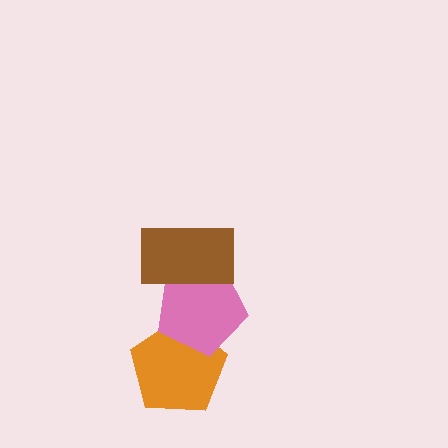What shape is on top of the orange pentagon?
The pink pentagon is on top of the orange pentagon.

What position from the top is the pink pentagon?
The pink pentagon is 2nd from the top.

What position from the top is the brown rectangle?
The brown rectangle is 1st from the top.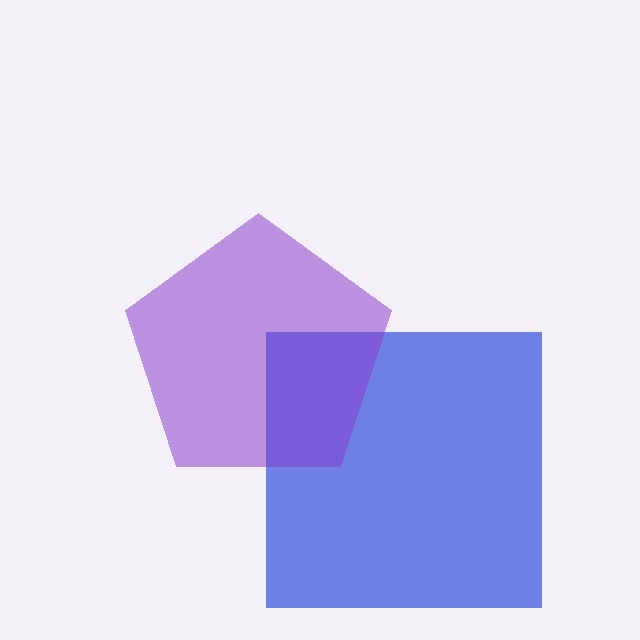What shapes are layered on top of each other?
The layered shapes are: a blue square, a purple pentagon.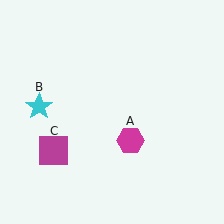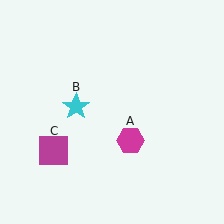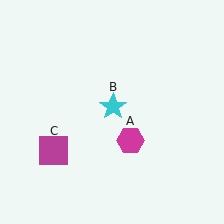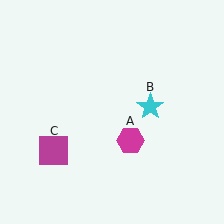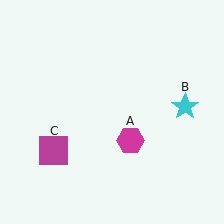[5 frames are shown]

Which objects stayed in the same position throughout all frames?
Magenta hexagon (object A) and magenta square (object C) remained stationary.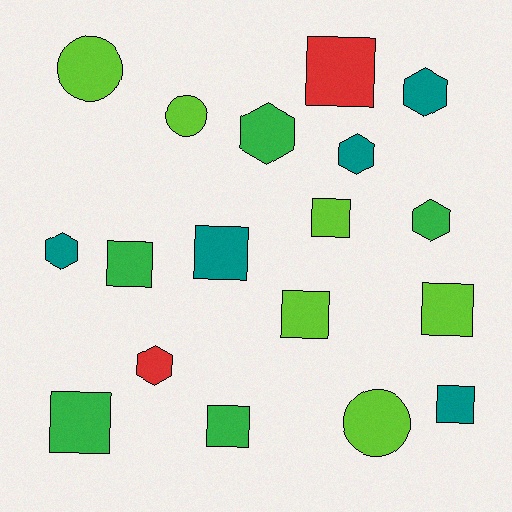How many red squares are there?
There is 1 red square.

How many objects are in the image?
There are 18 objects.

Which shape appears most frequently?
Square, with 9 objects.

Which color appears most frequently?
Lime, with 6 objects.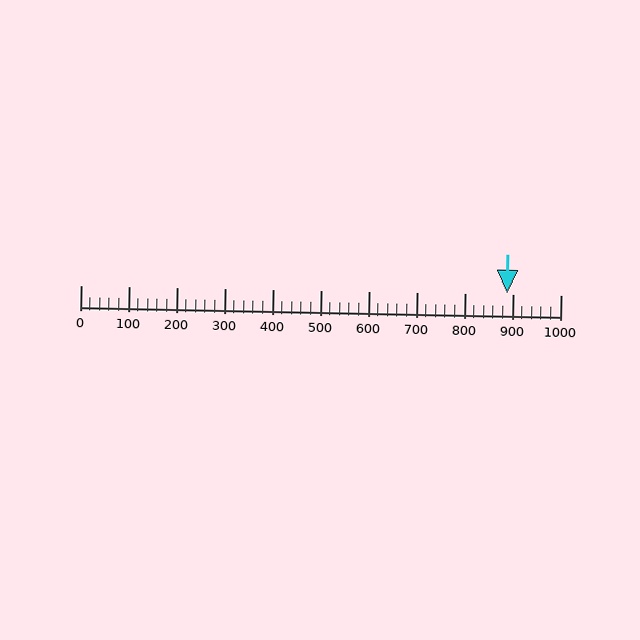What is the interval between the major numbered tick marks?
The major tick marks are spaced 100 units apart.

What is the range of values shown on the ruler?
The ruler shows values from 0 to 1000.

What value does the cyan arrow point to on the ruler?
The cyan arrow points to approximately 889.